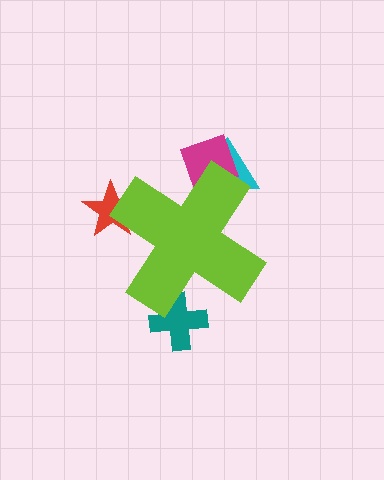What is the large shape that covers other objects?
A lime cross.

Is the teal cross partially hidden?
Yes, the teal cross is partially hidden behind the lime cross.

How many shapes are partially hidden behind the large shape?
4 shapes are partially hidden.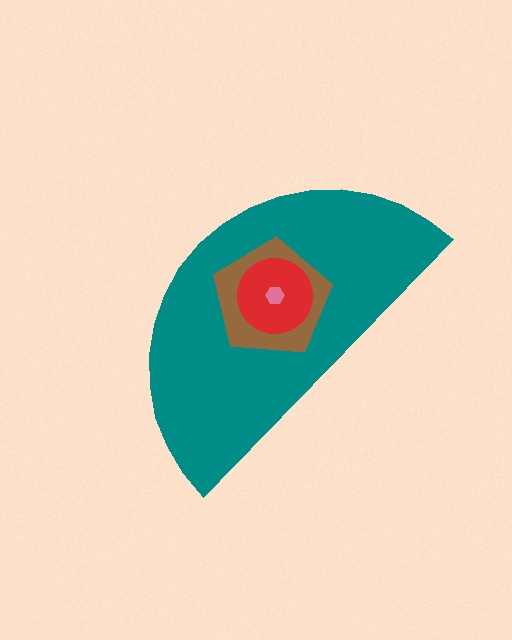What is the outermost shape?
The teal semicircle.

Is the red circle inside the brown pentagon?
Yes.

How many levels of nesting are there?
4.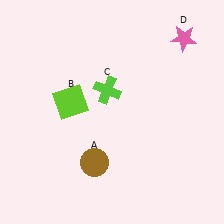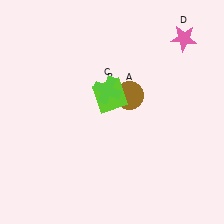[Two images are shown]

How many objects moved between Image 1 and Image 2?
2 objects moved between the two images.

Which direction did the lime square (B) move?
The lime square (B) moved right.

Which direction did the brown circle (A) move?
The brown circle (A) moved up.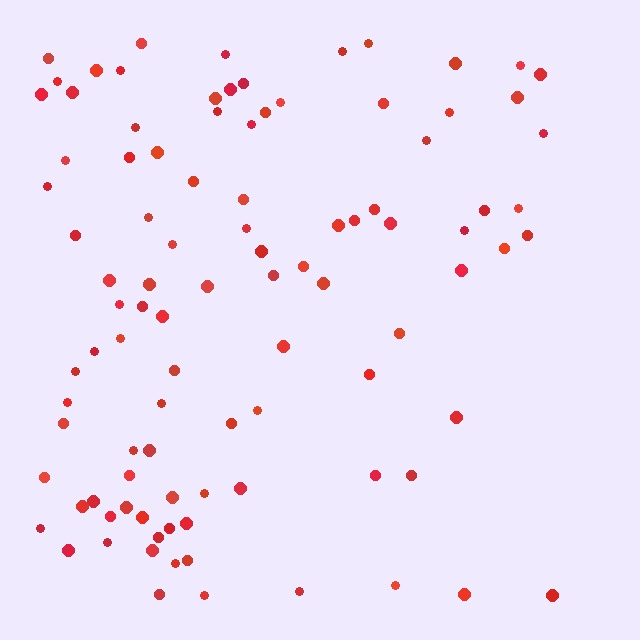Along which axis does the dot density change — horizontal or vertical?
Horizontal.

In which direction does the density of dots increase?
From right to left, with the left side densest.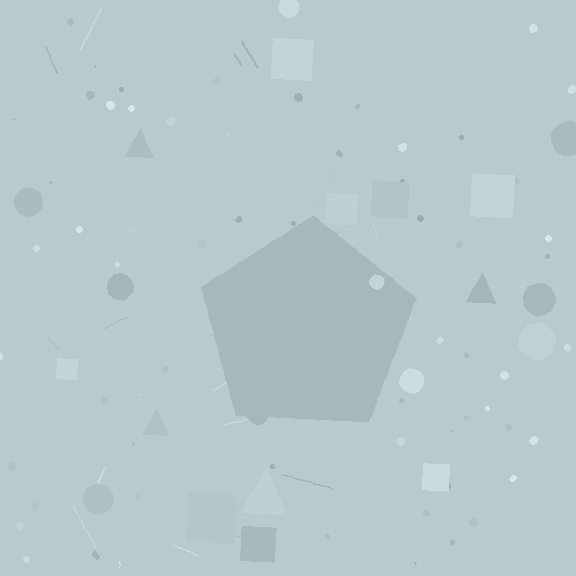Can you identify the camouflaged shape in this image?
The camouflaged shape is a pentagon.